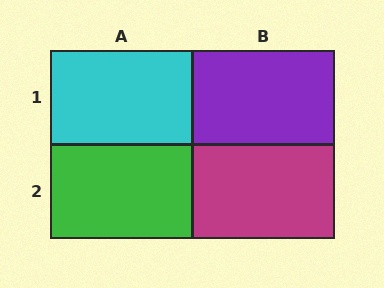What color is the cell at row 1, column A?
Cyan.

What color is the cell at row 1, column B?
Purple.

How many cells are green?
1 cell is green.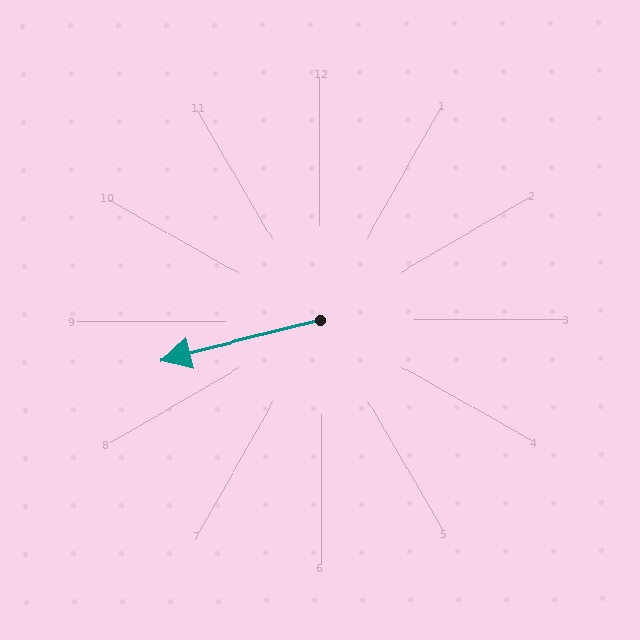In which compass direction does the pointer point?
West.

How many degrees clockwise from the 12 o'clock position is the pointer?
Approximately 256 degrees.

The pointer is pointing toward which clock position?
Roughly 9 o'clock.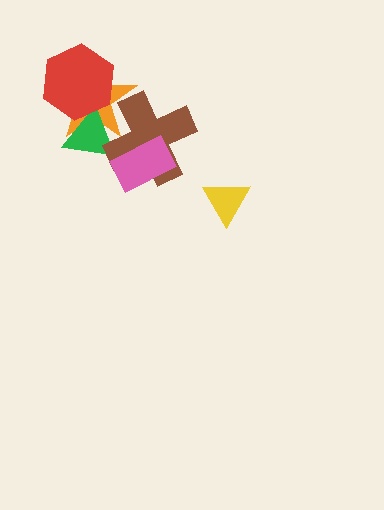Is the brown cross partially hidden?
Yes, it is partially covered by another shape.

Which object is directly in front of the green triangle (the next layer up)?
The brown cross is directly in front of the green triangle.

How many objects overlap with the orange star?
3 objects overlap with the orange star.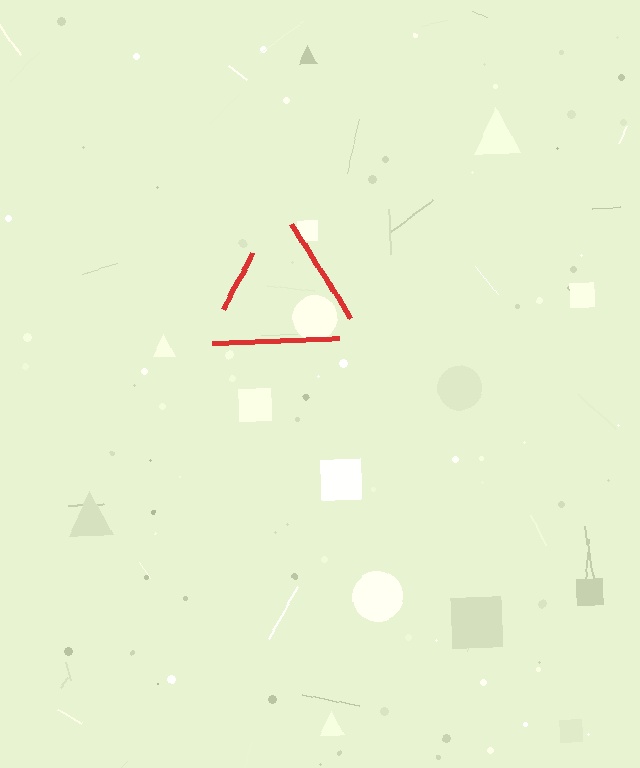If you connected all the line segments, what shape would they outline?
They would outline a triangle.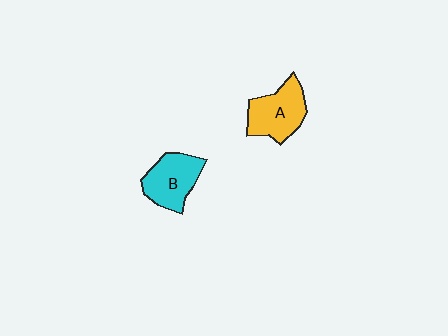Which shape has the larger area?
Shape A (yellow).